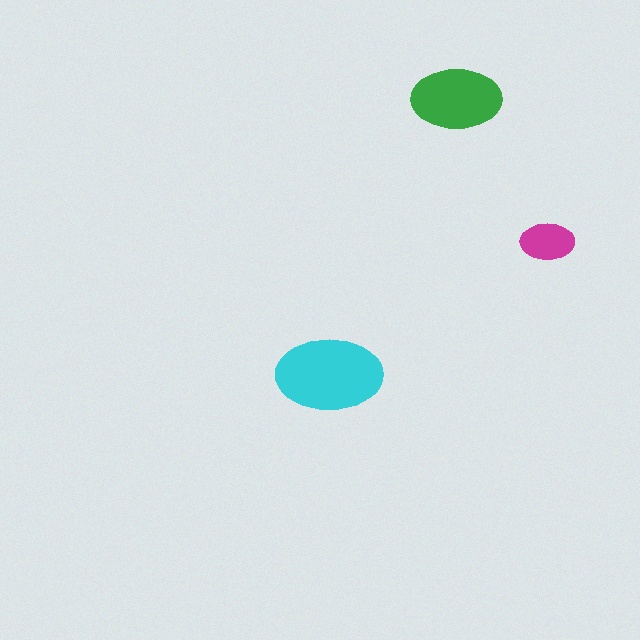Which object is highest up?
The green ellipse is topmost.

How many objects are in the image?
There are 3 objects in the image.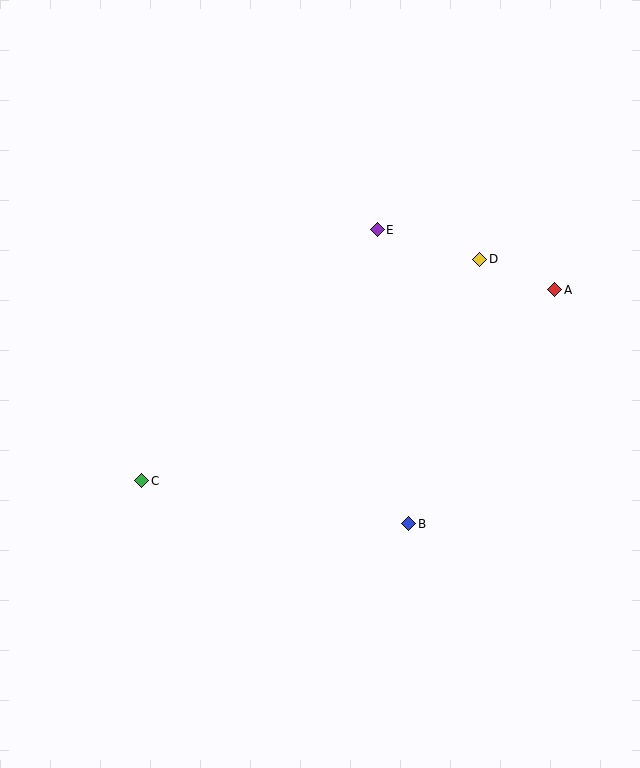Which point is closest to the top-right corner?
Point A is closest to the top-right corner.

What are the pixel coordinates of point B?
Point B is at (409, 524).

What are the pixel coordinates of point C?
Point C is at (142, 481).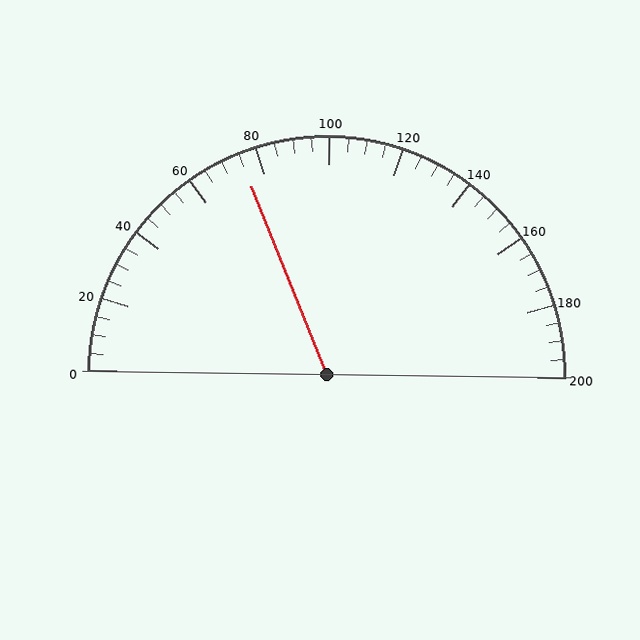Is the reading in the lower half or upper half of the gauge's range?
The reading is in the lower half of the range (0 to 200).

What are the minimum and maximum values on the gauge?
The gauge ranges from 0 to 200.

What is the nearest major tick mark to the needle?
The nearest major tick mark is 80.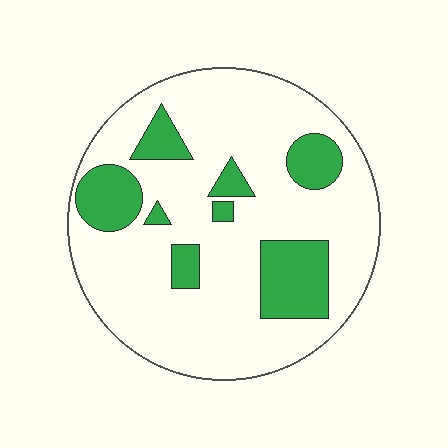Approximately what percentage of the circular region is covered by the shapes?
Approximately 20%.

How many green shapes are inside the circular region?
8.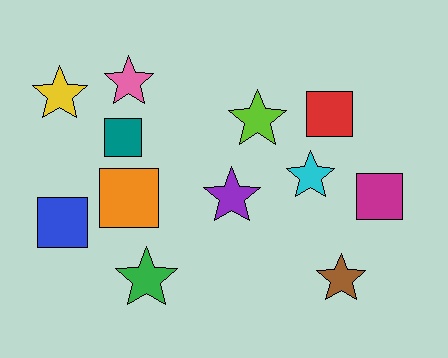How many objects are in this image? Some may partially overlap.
There are 12 objects.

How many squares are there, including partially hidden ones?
There are 5 squares.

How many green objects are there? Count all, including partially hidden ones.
There is 1 green object.